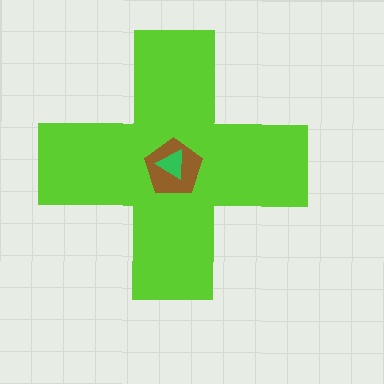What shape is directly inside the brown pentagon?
The green triangle.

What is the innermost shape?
The green triangle.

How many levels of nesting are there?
3.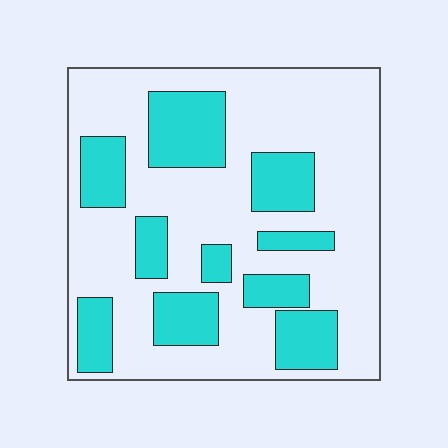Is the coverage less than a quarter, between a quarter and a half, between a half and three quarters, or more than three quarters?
Between a quarter and a half.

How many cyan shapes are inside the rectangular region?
10.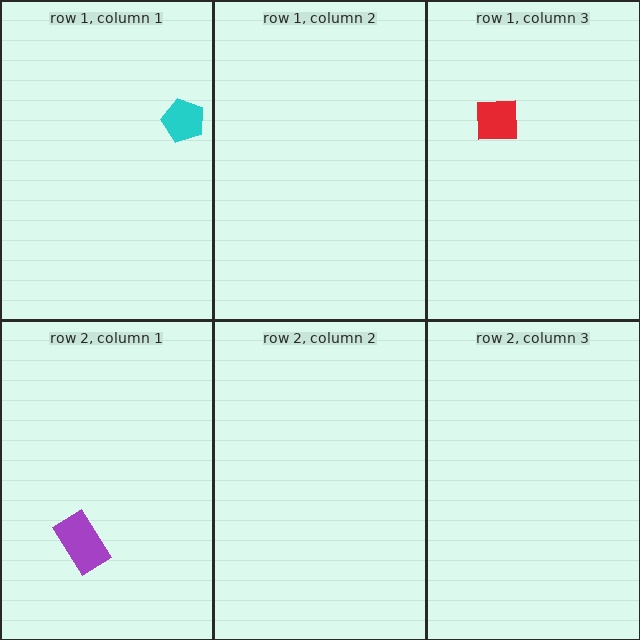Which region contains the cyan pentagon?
The row 1, column 1 region.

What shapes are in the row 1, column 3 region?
The red square.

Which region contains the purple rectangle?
The row 2, column 1 region.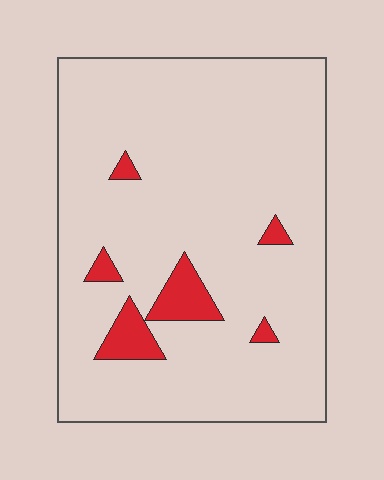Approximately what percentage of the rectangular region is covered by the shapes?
Approximately 10%.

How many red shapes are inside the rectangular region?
6.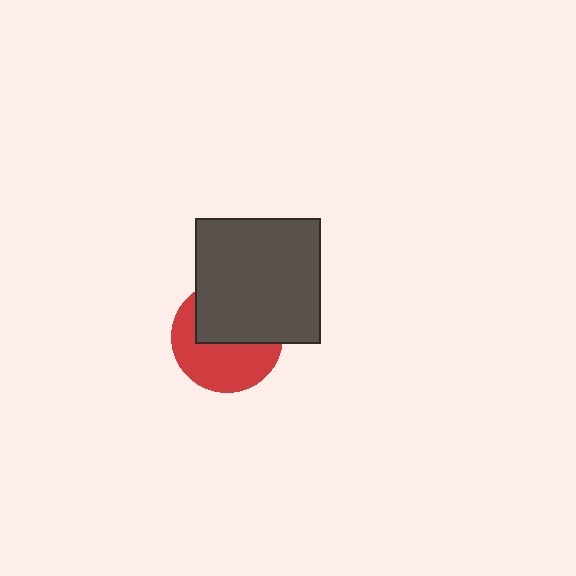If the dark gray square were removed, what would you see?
You would see the complete red circle.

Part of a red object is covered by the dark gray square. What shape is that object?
It is a circle.